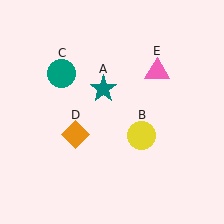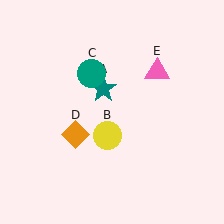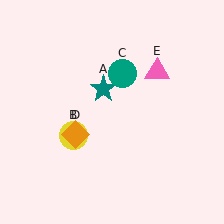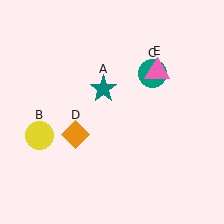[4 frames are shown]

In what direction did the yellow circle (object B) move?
The yellow circle (object B) moved left.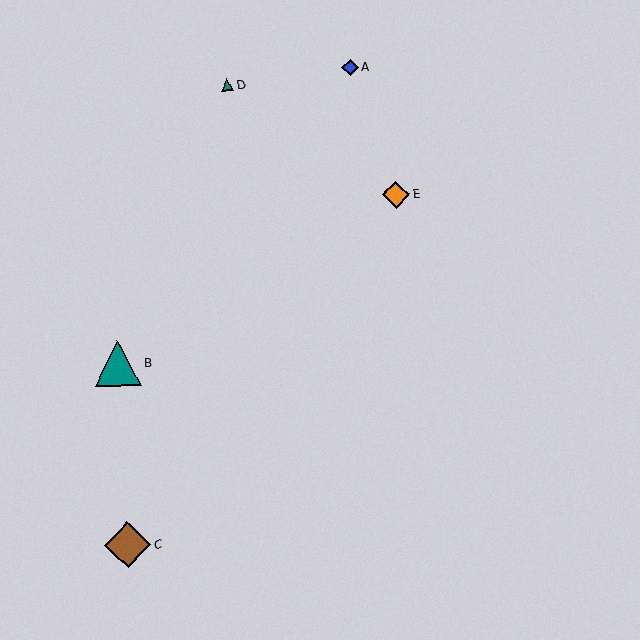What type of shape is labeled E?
Shape E is an orange diamond.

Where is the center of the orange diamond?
The center of the orange diamond is at (396, 195).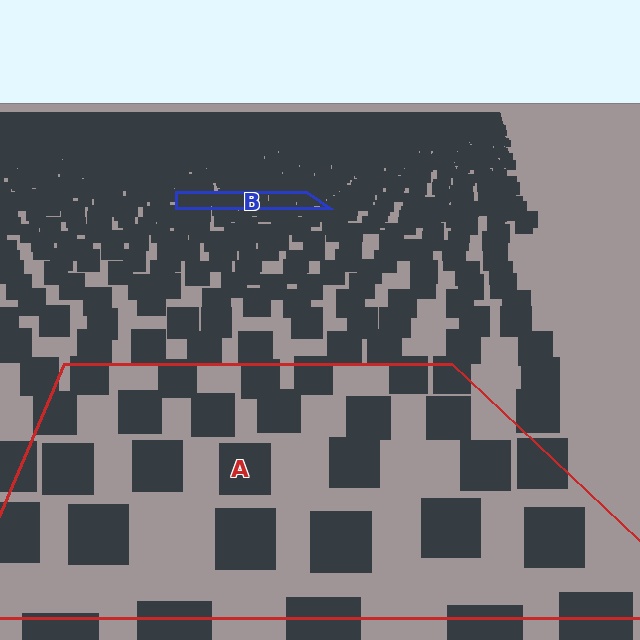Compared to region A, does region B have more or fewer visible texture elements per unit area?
Region B has more texture elements per unit area — they are packed more densely because it is farther away.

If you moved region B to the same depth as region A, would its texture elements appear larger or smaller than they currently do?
They would appear larger. At a closer depth, the same texture elements are projected at a bigger on-screen size.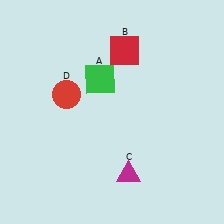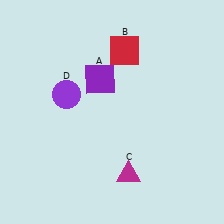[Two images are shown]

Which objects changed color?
A changed from green to purple. D changed from red to purple.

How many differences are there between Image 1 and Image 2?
There are 2 differences between the two images.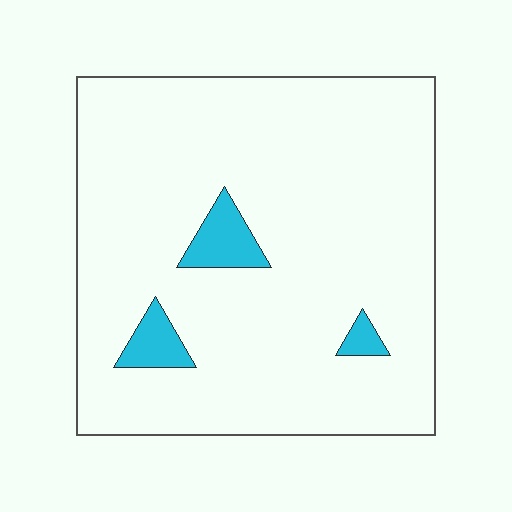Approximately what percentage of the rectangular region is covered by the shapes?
Approximately 5%.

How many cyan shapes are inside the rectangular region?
3.